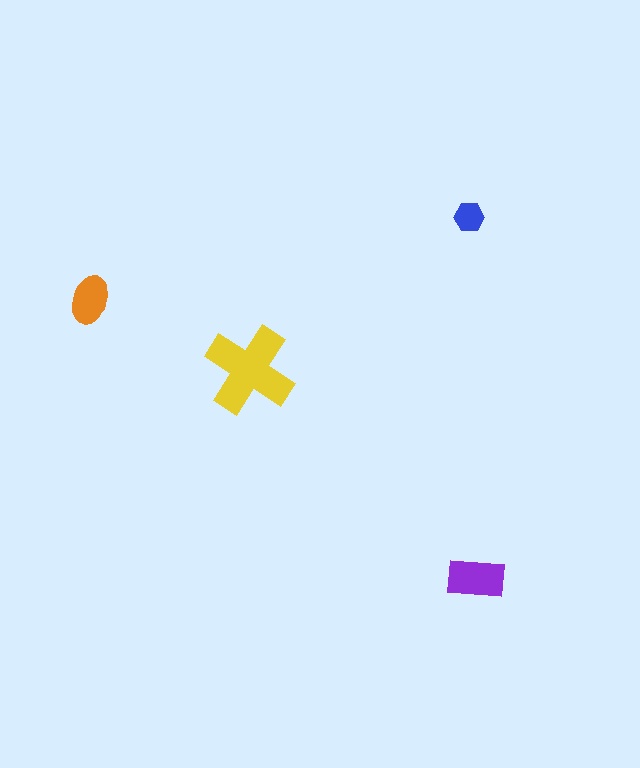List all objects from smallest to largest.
The blue hexagon, the orange ellipse, the purple rectangle, the yellow cross.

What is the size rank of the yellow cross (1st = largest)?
1st.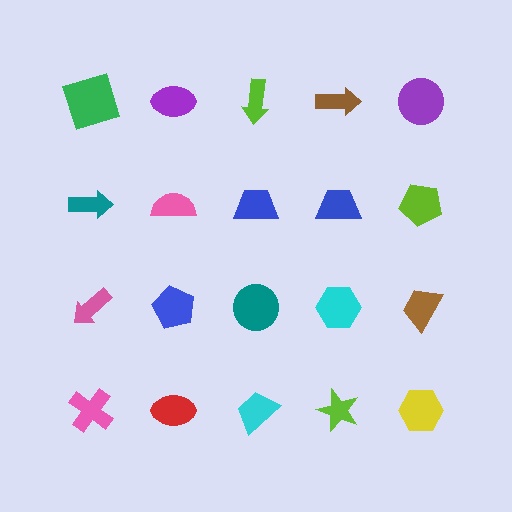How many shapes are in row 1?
5 shapes.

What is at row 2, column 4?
A blue trapezoid.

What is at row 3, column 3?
A teal circle.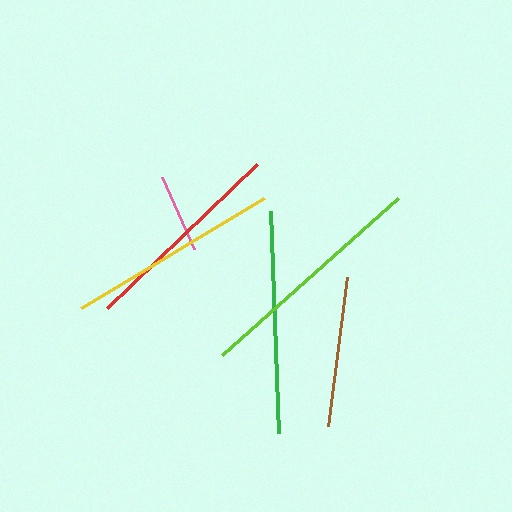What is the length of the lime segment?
The lime segment is approximately 235 pixels long.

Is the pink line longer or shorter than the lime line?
The lime line is longer than the pink line.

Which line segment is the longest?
The lime line is the longest at approximately 235 pixels.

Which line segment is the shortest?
The pink line is the shortest at approximately 78 pixels.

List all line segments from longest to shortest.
From longest to shortest: lime, green, yellow, red, brown, pink.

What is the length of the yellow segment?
The yellow segment is approximately 213 pixels long.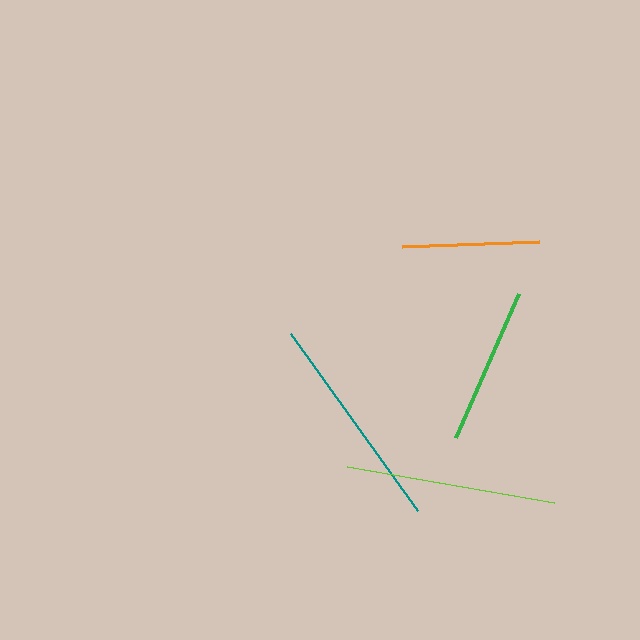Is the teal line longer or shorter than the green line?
The teal line is longer than the green line.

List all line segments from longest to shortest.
From longest to shortest: teal, lime, green, orange.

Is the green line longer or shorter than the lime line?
The lime line is longer than the green line.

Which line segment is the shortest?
The orange line is the shortest at approximately 137 pixels.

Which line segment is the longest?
The teal line is the longest at approximately 217 pixels.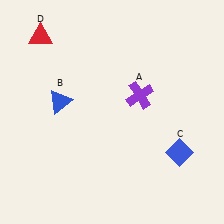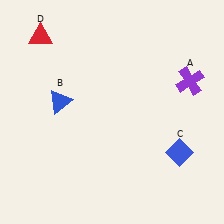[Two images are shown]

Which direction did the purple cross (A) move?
The purple cross (A) moved right.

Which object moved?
The purple cross (A) moved right.